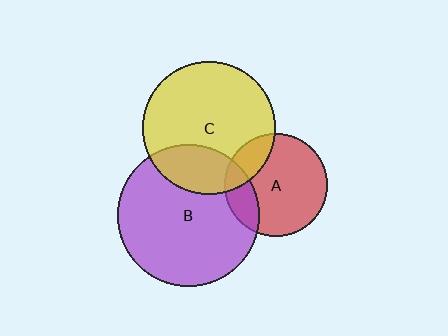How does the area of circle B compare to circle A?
Approximately 1.9 times.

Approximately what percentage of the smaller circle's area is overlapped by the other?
Approximately 25%.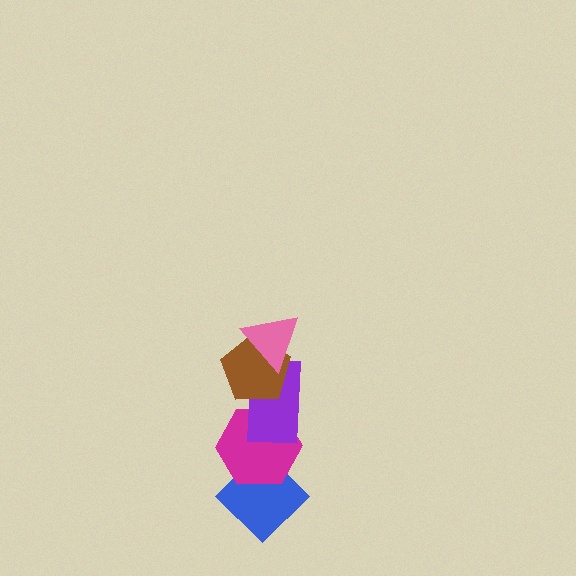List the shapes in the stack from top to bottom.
From top to bottom: the pink triangle, the brown pentagon, the purple rectangle, the magenta hexagon, the blue diamond.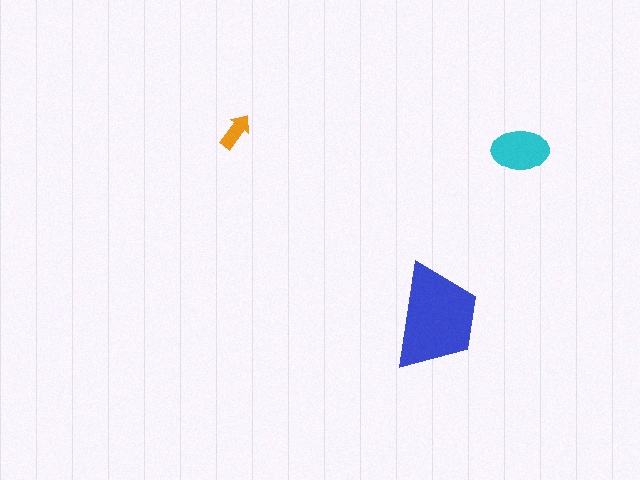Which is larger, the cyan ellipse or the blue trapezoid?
The blue trapezoid.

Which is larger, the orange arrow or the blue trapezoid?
The blue trapezoid.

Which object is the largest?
The blue trapezoid.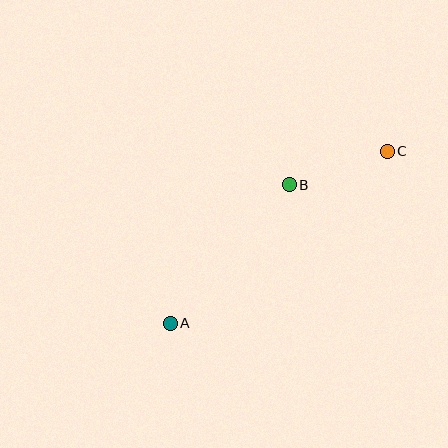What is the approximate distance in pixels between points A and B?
The distance between A and B is approximately 182 pixels.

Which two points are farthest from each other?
Points A and C are farthest from each other.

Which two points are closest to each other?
Points B and C are closest to each other.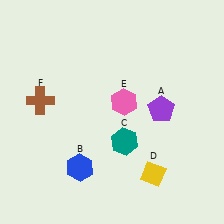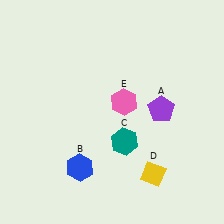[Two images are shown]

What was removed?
The brown cross (F) was removed in Image 2.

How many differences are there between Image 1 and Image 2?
There is 1 difference between the two images.